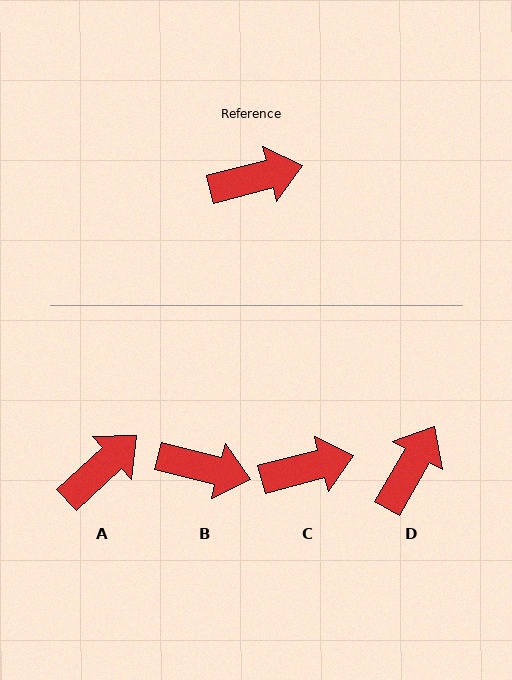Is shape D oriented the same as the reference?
No, it is off by about 46 degrees.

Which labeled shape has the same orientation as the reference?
C.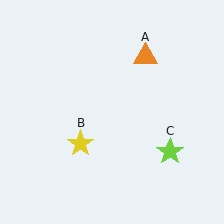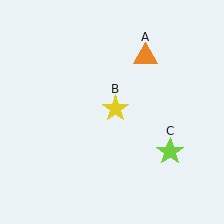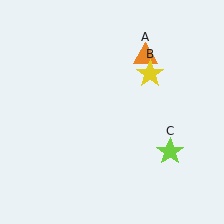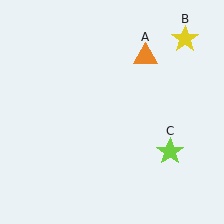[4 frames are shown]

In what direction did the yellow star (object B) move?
The yellow star (object B) moved up and to the right.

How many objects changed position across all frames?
1 object changed position: yellow star (object B).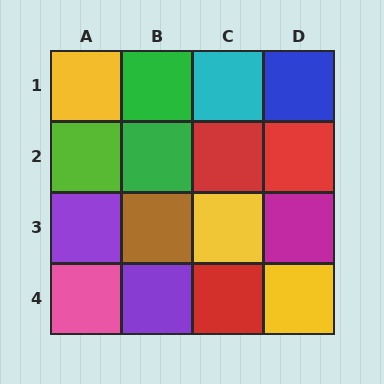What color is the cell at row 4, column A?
Pink.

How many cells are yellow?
3 cells are yellow.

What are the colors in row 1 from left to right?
Yellow, green, cyan, blue.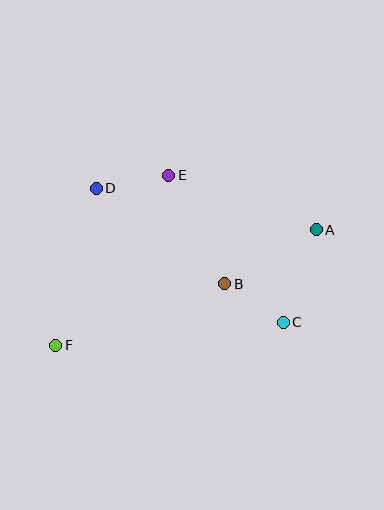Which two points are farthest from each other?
Points A and F are farthest from each other.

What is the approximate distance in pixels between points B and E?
The distance between B and E is approximately 122 pixels.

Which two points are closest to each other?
Points B and C are closest to each other.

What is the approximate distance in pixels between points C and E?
The distance between C and E is approximately 186 pixels.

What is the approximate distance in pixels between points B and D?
The distance between B and D is approximately 160 pixels.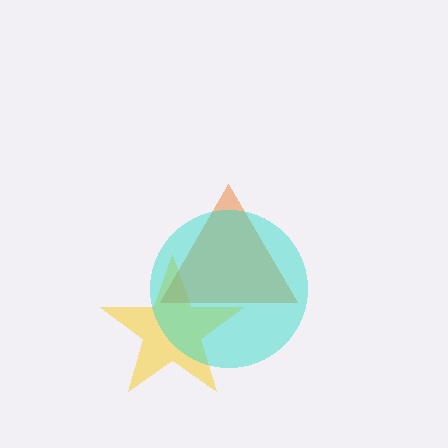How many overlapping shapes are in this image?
There are 3 overlapping shapes in the image.